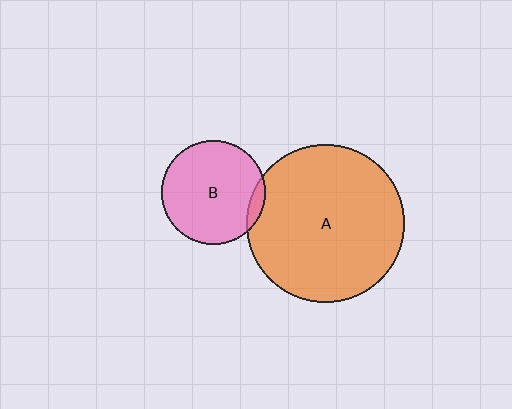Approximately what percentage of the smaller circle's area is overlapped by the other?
Approximately 5%.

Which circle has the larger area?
Circle A (orange).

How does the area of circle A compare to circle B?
Approximately 2.3 times.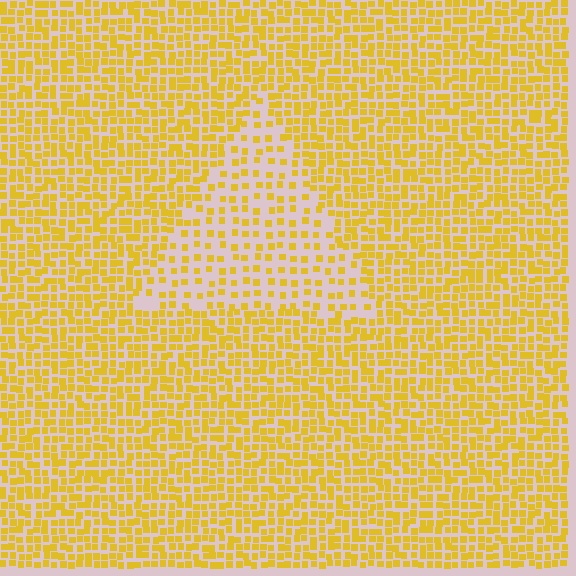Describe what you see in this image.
The image contains small yellow elements arranged at two different densities. A triangle-shaped region is visible where the elements are less densely packed than the surrounding area.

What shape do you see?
I see a triangle.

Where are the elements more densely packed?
The elements are more densely packed outside the triangle boundary.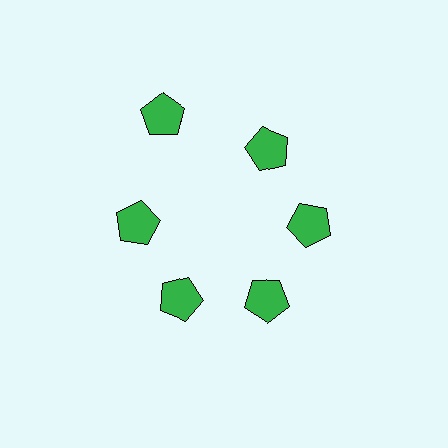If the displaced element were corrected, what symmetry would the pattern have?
It would have 6-fold rotational symmetry — the pattern would map onto itself every 60 degrees.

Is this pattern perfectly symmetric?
No. The 6 green pentagons are arranged in a ring, but one element near the 11 o'clock position is pushed outward from the center, breaking the 6-fold rotational symmetry.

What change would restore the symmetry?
The symmetry would be restored by moving it inward, back onto the ring so that all 6 pentagons sit at equal angles and equal distance from the center.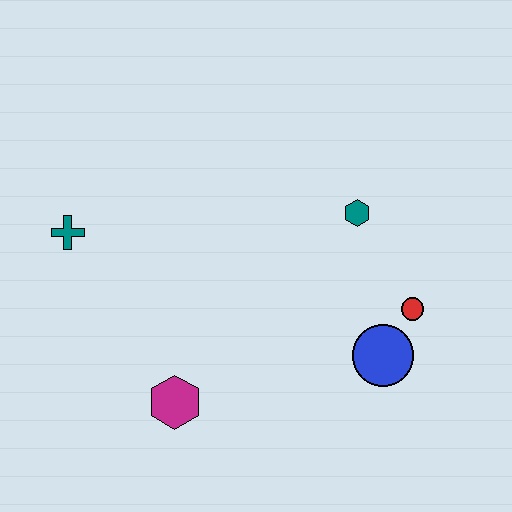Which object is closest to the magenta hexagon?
The teal cross is closest to the magenta hexagon.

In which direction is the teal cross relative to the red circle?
The teal cross is to the left of the red circle.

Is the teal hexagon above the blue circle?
Yes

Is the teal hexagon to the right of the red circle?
No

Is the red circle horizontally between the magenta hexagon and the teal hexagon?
No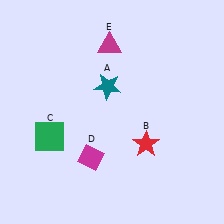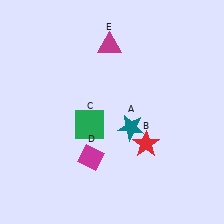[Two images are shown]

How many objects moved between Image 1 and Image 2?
2 objects moved between the two images.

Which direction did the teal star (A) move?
The teal star (A) moved down.